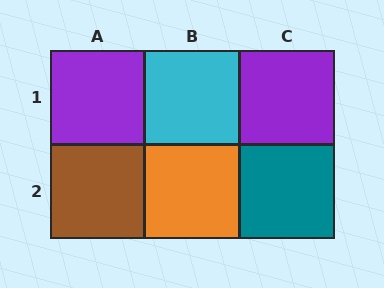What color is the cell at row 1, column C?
Purple.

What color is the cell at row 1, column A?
Purple.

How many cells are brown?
1 cell is brown.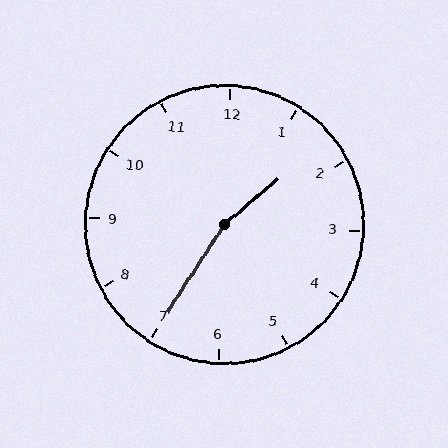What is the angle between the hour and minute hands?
Approximately 162 degrees.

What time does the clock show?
1:35.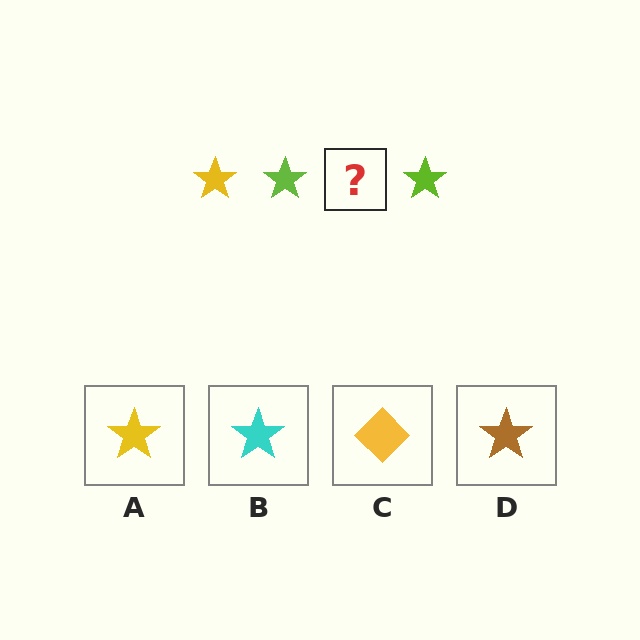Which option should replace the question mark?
Option A.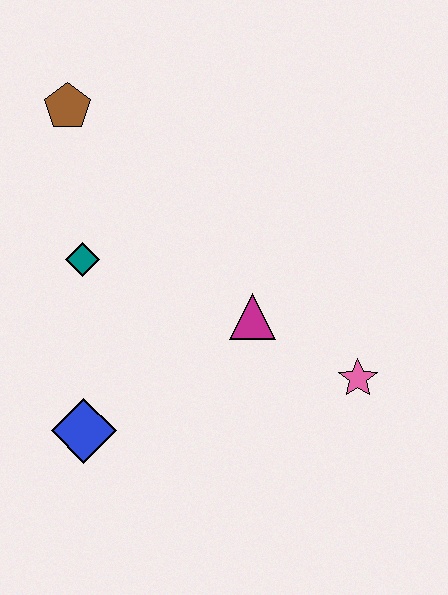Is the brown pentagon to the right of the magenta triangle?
No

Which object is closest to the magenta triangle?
The pink star is closest to the magenta triangle.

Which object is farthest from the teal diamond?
The pink star is farthest from the teal diamond.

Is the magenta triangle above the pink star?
Yes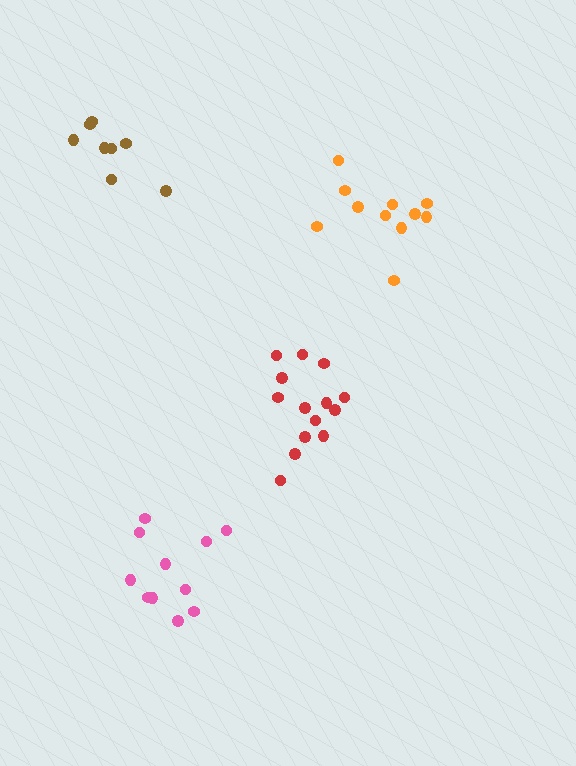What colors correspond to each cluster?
The clusters are colored: brown, red, orange, pink.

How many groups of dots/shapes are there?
There are 4 groups.